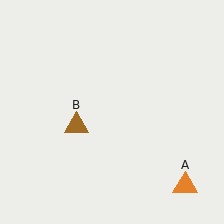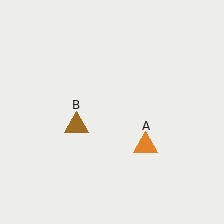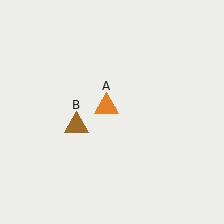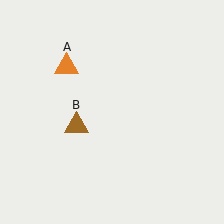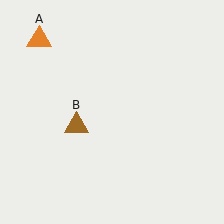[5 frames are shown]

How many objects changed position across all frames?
1 object changed position: orange triangle (object A).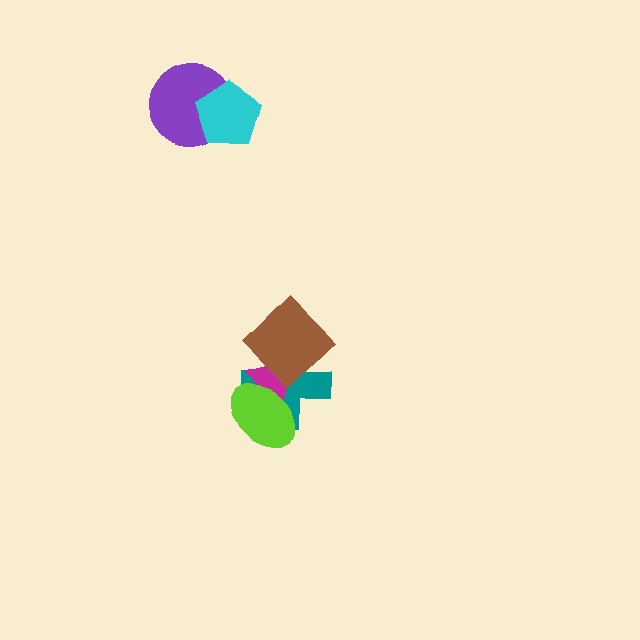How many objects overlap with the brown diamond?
2 objects overlap with the brown diamond.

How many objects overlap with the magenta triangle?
3 objects overlap with the magenta triangle.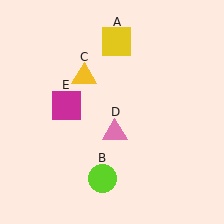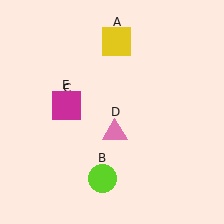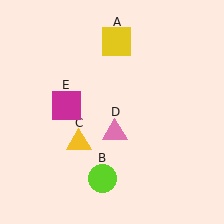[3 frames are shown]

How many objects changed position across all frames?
1 object changed position: yellow triangle (object C).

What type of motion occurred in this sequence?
The yellow triangle (object C) rotated counterclockwise around the center of the scene.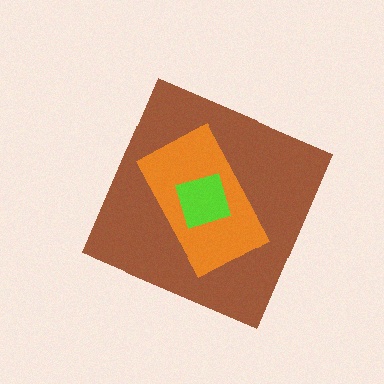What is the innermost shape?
The lime square.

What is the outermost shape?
The brown diamond.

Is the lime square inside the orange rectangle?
Yes.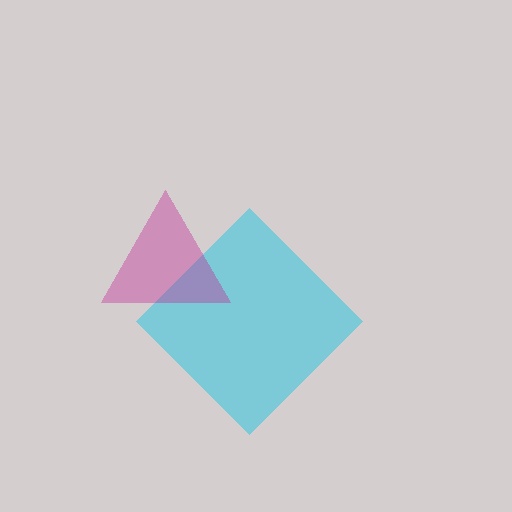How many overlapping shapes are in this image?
There are 2 overlapping shapes in the image.